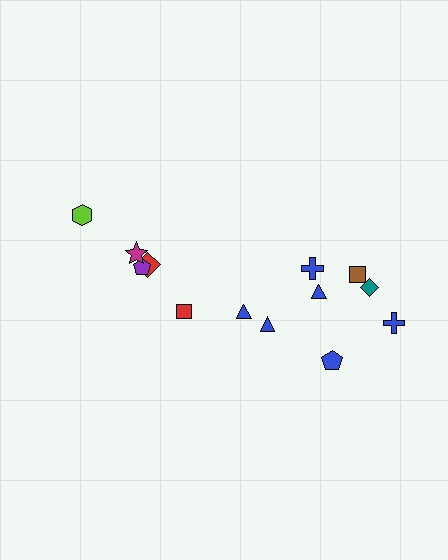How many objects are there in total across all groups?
There are 13 objects.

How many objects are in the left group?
There are 5 objects.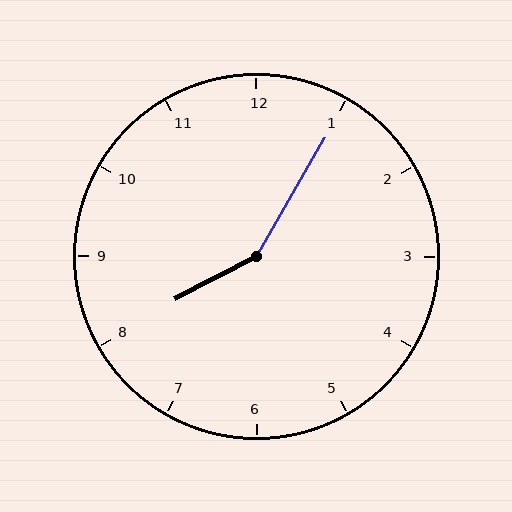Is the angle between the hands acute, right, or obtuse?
It is obtuse.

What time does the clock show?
8:05.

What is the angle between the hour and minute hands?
Approximately 148 degrees.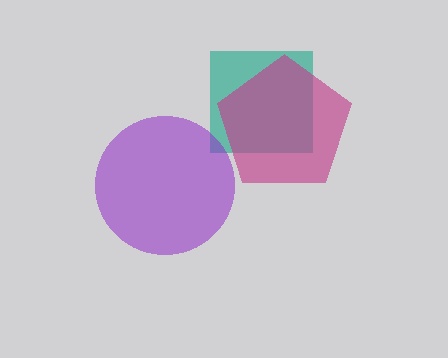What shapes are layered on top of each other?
The layered shapes are: a teal square, a purple circle, a magenta pentagon.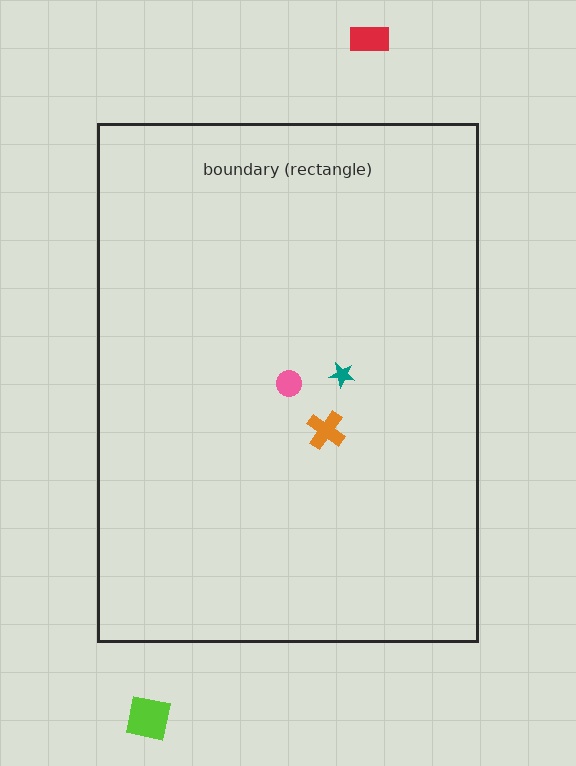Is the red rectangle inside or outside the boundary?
Outside.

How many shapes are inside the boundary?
3 inside, 2 outside.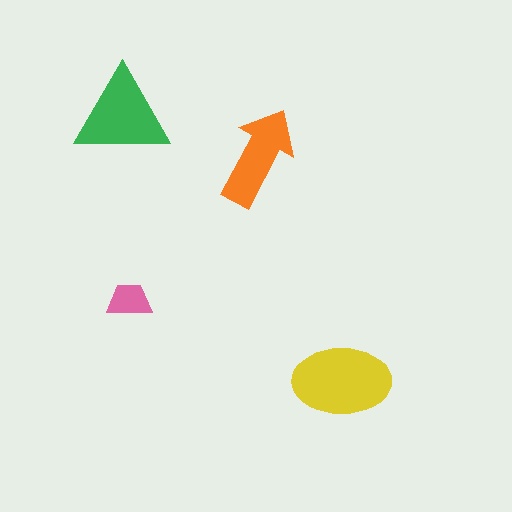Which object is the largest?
The yellow ellipse.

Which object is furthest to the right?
The yellow ellipse is rightmost.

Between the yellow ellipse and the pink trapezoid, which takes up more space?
The yellow ellipse.